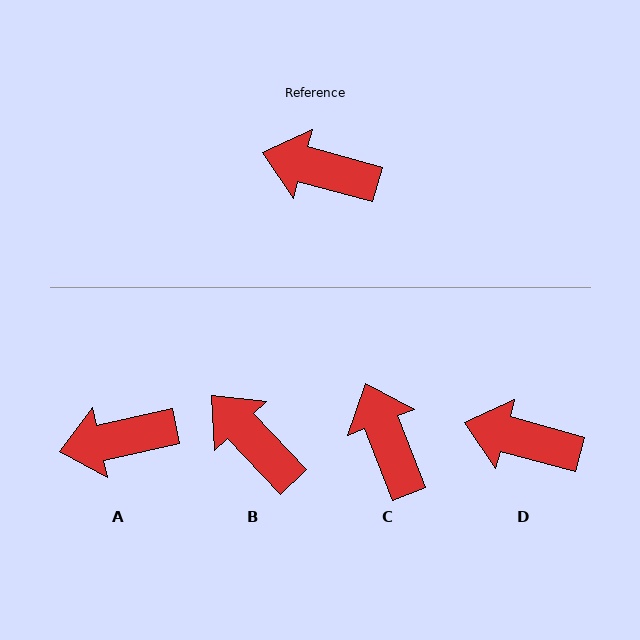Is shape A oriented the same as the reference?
No, it is off by about 28 degrees.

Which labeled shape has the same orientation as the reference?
D.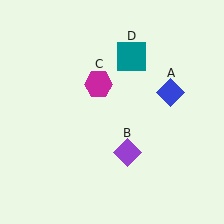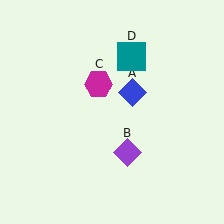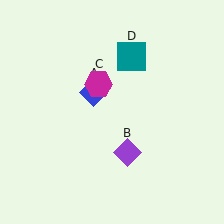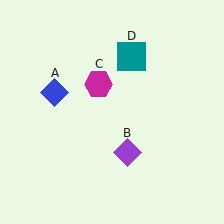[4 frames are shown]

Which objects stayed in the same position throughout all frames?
Purple diamond (object B) and magenta hexagon (object C) and teal square (object D) remained stationary.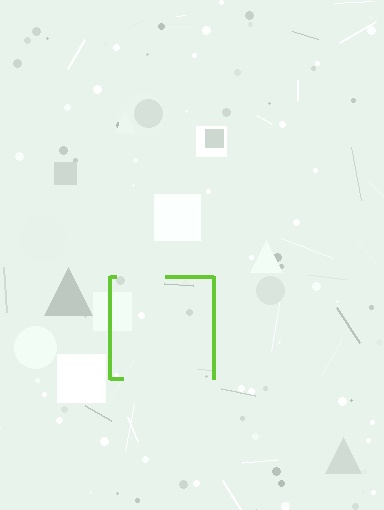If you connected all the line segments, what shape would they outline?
They would outline a square.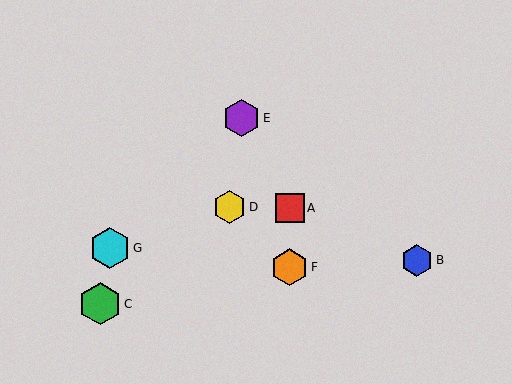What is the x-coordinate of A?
Object A is at x≈290.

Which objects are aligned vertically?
Objects A, F are aligned vertically.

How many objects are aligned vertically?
2 objects (A, F) are aligned vertically.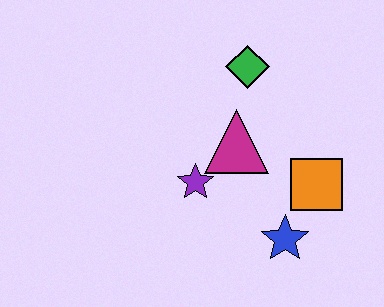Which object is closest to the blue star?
The orange square is closest to the blue star.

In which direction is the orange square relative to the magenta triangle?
The orange square is to the right of the magenta triangle.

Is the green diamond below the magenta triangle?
No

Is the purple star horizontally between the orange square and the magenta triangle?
No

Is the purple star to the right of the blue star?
No